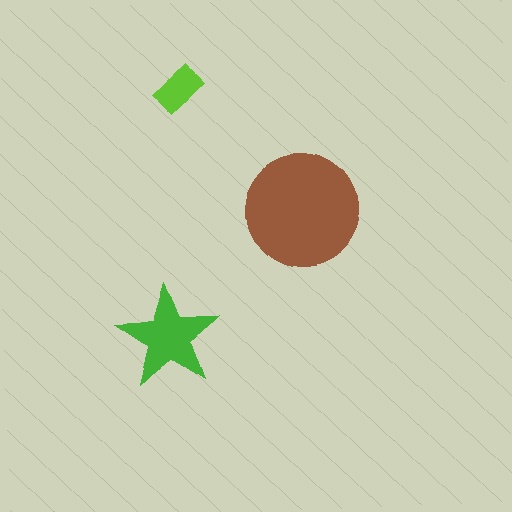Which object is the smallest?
The lime rectangle.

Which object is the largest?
The brown circle.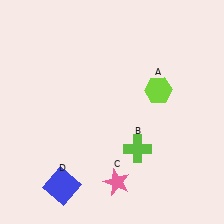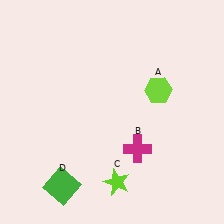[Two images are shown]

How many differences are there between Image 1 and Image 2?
There are 3 differences between the two images.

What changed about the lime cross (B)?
In Image 1, B is lime. In Image 2, it changed to magenta.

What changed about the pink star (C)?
In Image 1, C is pink. In Image 2, it changed to lime.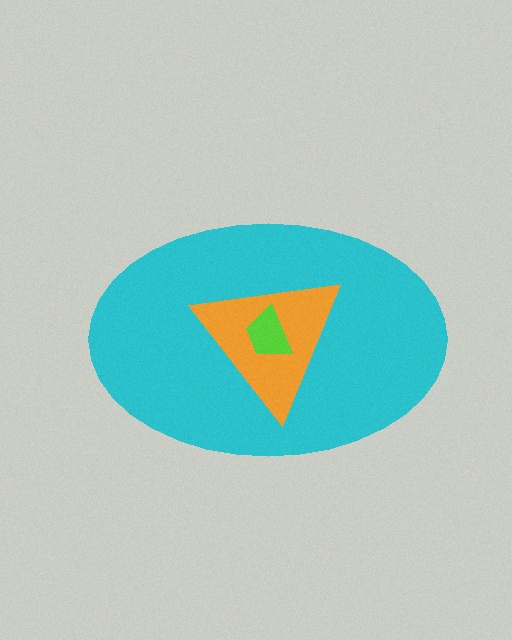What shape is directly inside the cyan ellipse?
The orange triangle.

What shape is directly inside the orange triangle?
The lime trapezoid.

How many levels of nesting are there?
3.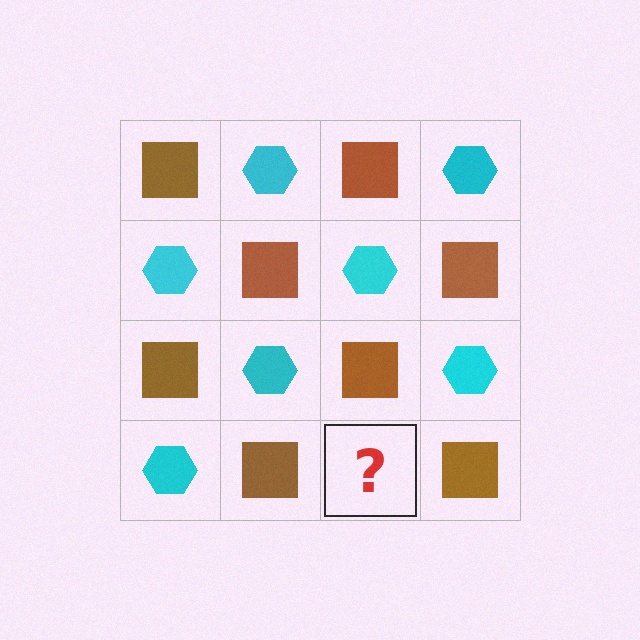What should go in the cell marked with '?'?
The missing cell should contain a cyan hexagon.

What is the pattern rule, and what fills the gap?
The rule is that it alternates brown square and cyan hexagon in a checkerboard pattern. The gap should be filled with a cyan hexagon.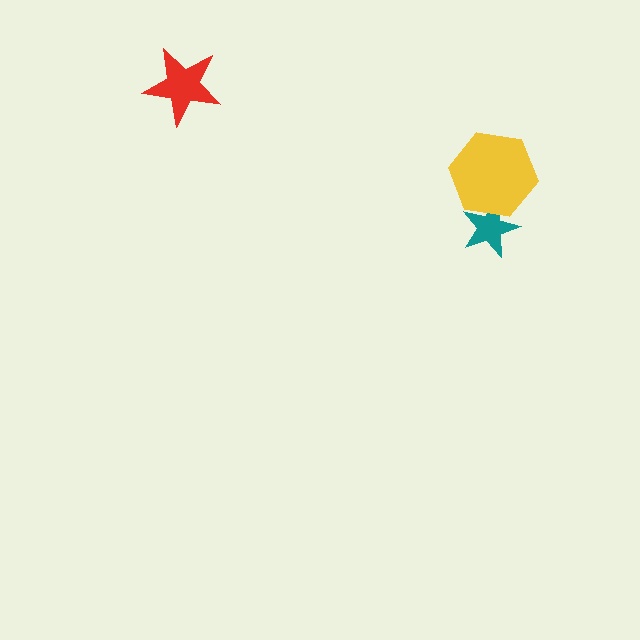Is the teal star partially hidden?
Yes, it is partially covered by another shape.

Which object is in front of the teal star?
The yellow hexagon is in front of the teal star.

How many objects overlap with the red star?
0 objects overlap with the red star.